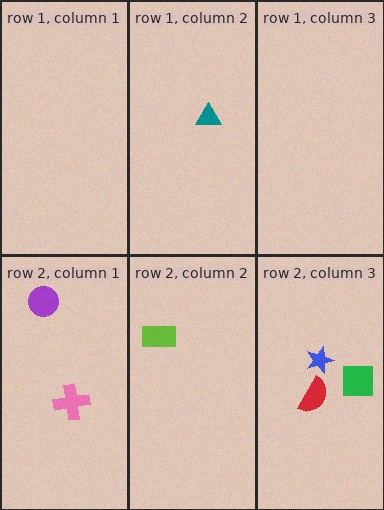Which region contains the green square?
The row 2, column 3 region.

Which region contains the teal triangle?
The row 1, column 2 region.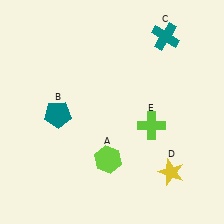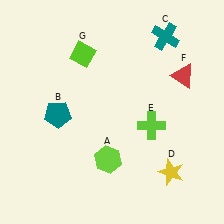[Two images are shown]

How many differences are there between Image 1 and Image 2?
There are 2 differences between the two images.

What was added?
A red triangle (F), a lime diamond (G) were added in Image 2.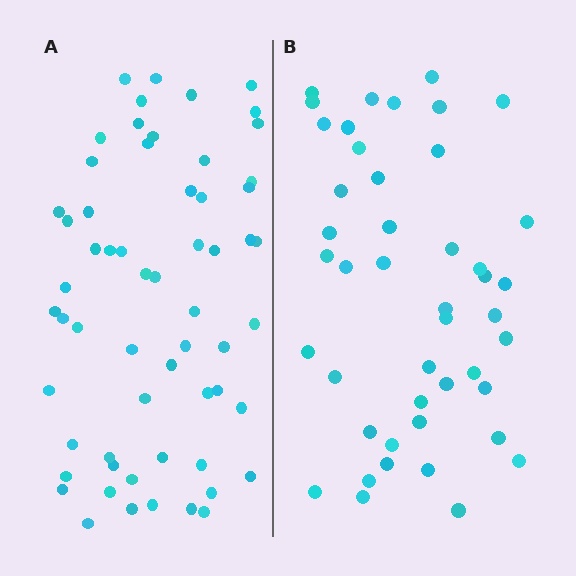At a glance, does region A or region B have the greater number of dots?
Region A (the left region) has more dots.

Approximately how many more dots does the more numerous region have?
Region A has approximately 15 more dots than region B.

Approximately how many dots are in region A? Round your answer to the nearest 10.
About 60 dots.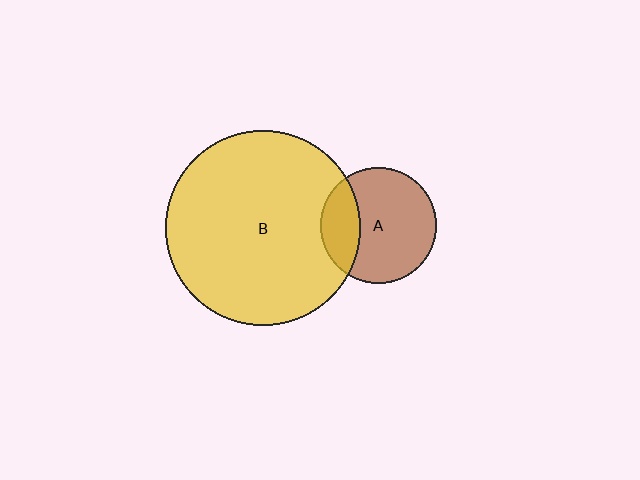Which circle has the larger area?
Circle B (yellow).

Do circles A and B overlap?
Yes.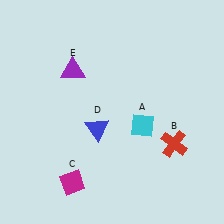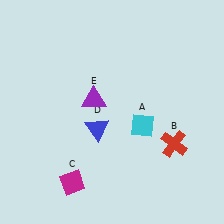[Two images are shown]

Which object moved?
The purple triangle (E) moved down.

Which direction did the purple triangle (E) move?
The purple triangle (E) moved down.